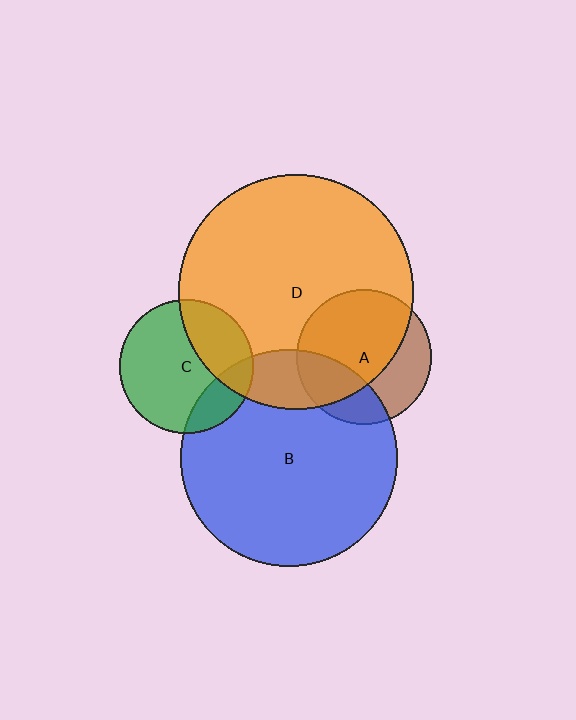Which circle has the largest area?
Circle D (orange).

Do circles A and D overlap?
Yes.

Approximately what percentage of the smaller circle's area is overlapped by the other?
Approximately 65%.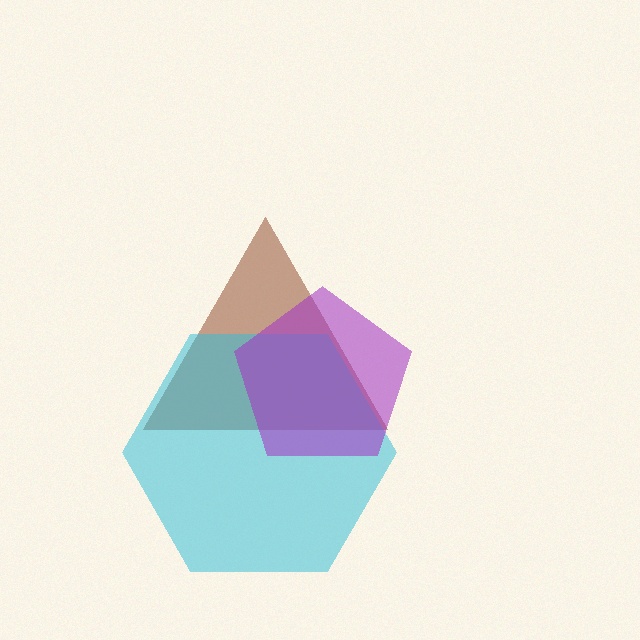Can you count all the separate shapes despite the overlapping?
Yes, there are 3 separate shapes.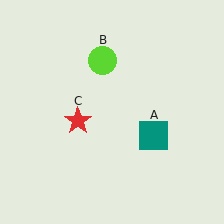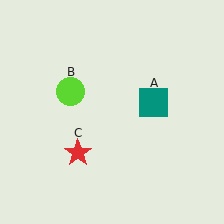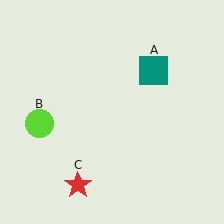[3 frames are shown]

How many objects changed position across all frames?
3 objects changed position: teal square (object A), lime circle (object B), red star (object C).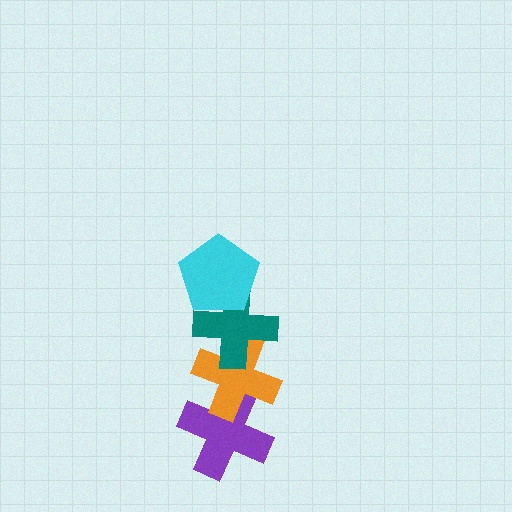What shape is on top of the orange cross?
The teal cross is on top of the orange cross.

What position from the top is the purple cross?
The purple cross is 4th from the top.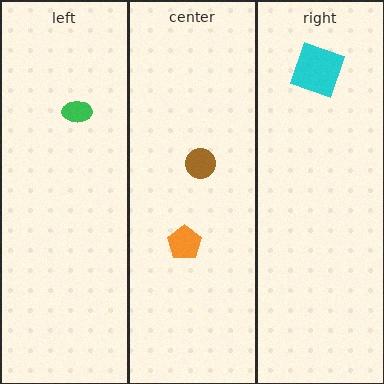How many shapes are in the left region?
1.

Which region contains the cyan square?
The right region.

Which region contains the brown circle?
The center region.